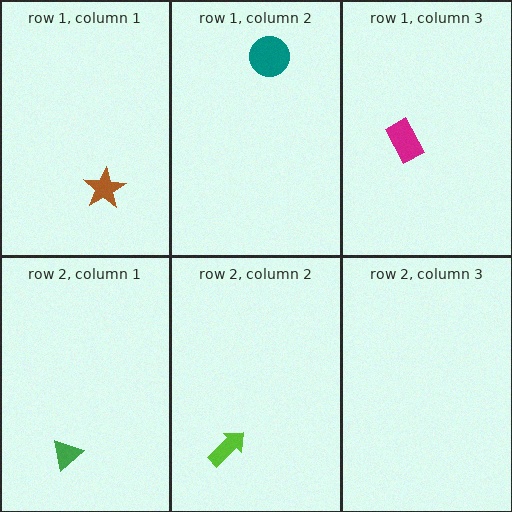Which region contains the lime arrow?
The row 2, column 2 region.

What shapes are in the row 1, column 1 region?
The brown star.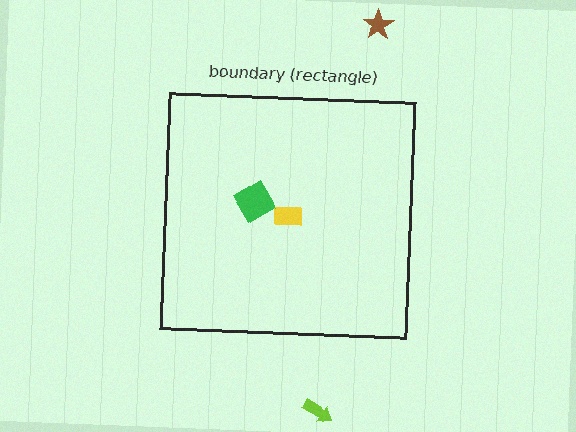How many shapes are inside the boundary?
2 inside, 2 outside.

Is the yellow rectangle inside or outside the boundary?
Inside.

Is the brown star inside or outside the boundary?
Outside.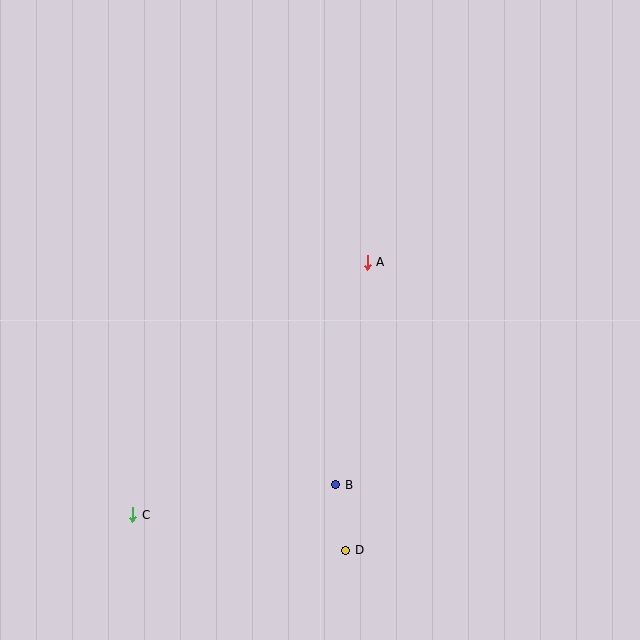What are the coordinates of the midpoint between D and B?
The midpoint between D and B is at (341, 517).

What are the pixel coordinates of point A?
Point A is at (367, 262).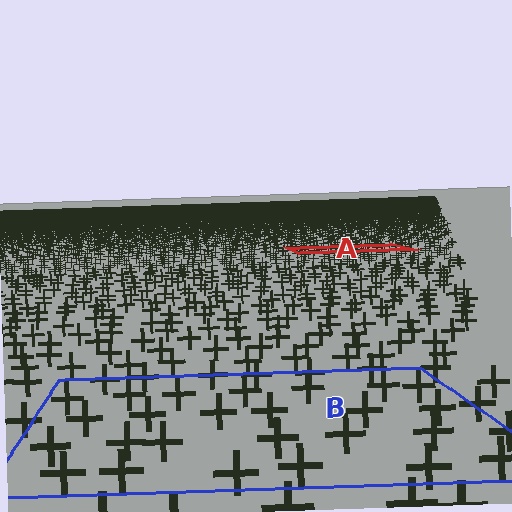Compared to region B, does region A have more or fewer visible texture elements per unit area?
Region A has more texture elements per unit area — they are packed more densely because it is farther away.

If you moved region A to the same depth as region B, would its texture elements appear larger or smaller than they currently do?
They would appear larger. At a closer depth, the same texture elements are projected at a bigger on-screen size.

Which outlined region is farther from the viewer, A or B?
Region A is farther from the viewer — the texture elements inside it appear smaller and more densely packed.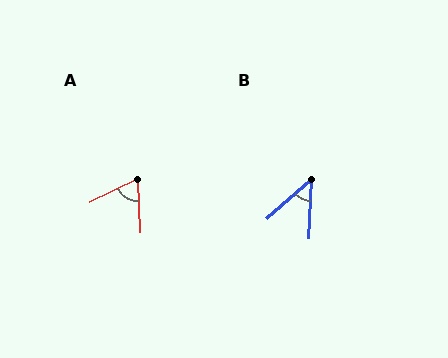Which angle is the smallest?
B, at approximately 47 degrees.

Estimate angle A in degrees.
Approximately 66 degrees.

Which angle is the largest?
A, at approximately 66 degrees.